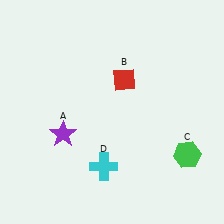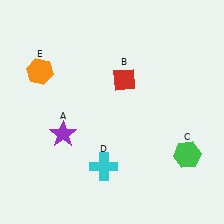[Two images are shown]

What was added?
An orange hexagon (E) was added in Image 2.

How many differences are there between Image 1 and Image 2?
There is 1 difference between the two images.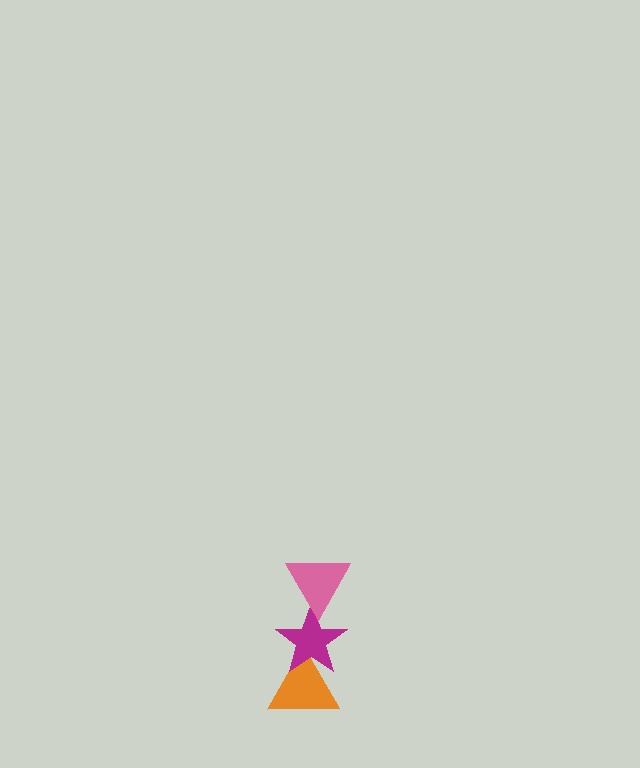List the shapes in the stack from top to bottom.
From top to bottom: the pink triangle, the magenta star, the orange triangle.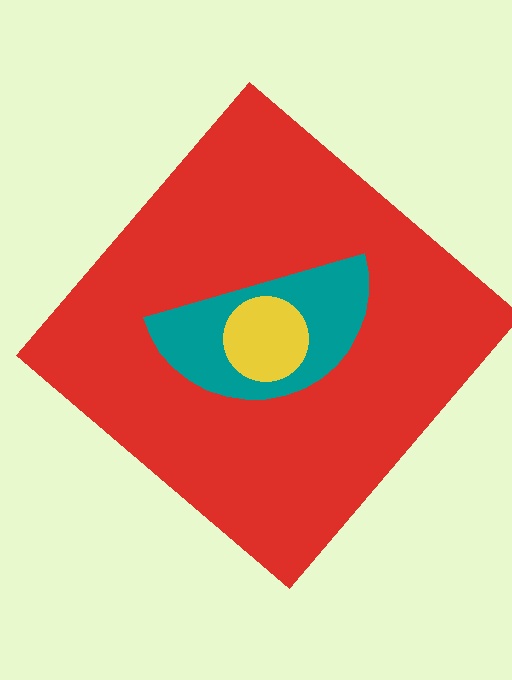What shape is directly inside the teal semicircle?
The yellow circle.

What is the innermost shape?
The yellow circle.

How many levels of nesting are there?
3.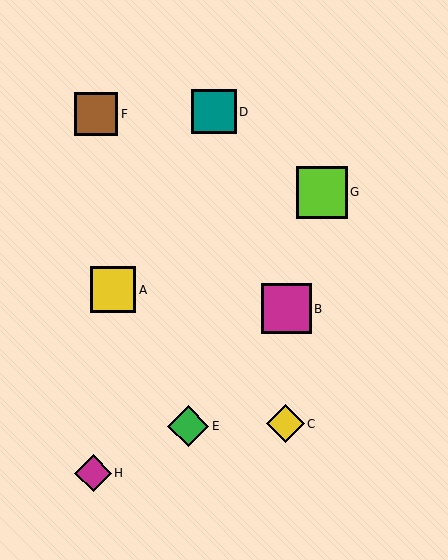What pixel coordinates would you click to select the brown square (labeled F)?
Click at (96, 114) to select the brown square F.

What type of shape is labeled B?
Shape B is a magenta square.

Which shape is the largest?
The lime square (labeled G) is the largest.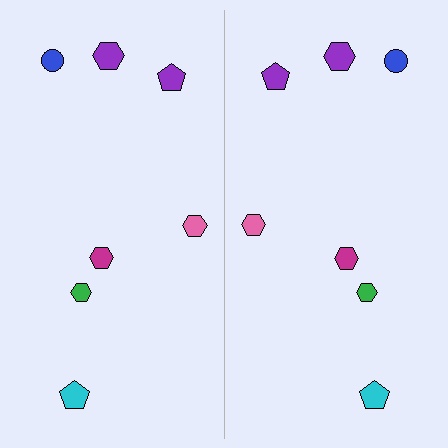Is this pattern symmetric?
Yes, this pattern has bilateral (reflection) symmetry.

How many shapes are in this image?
There are 14 shapes in this image.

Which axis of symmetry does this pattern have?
The pattern has a vertical axis of symmetry running through the center of the image.